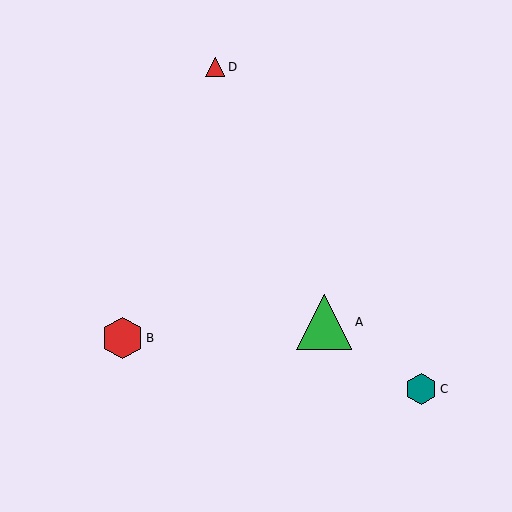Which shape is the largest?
The green triangle (labeled A) is the largest.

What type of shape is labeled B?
Shape B is a red hexagon.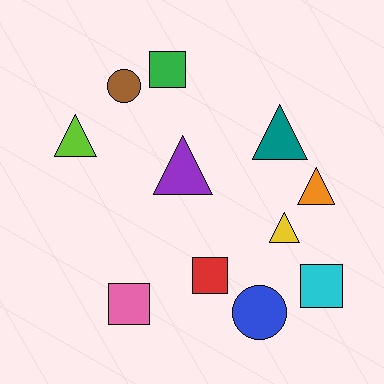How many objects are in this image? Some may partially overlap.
There are 11 objects.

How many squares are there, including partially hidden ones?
There are 4 squares.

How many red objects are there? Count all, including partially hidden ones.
There is 1 red object.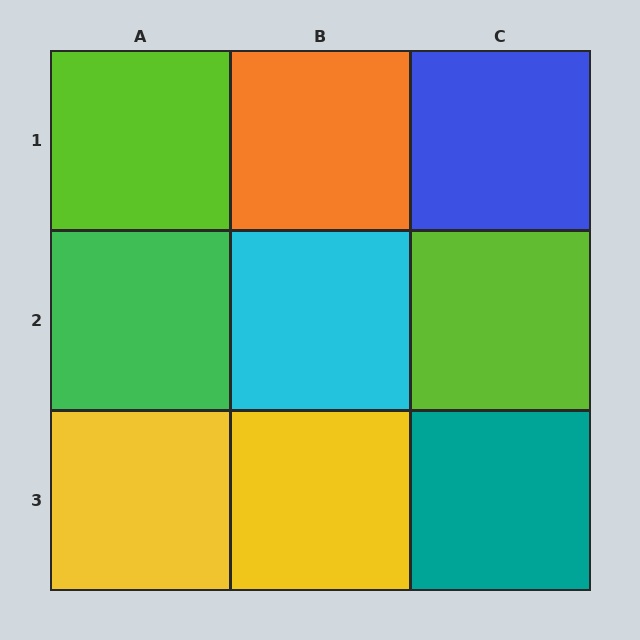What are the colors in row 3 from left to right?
Yellow, yellow, teal.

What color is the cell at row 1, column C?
Blue.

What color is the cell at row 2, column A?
Green.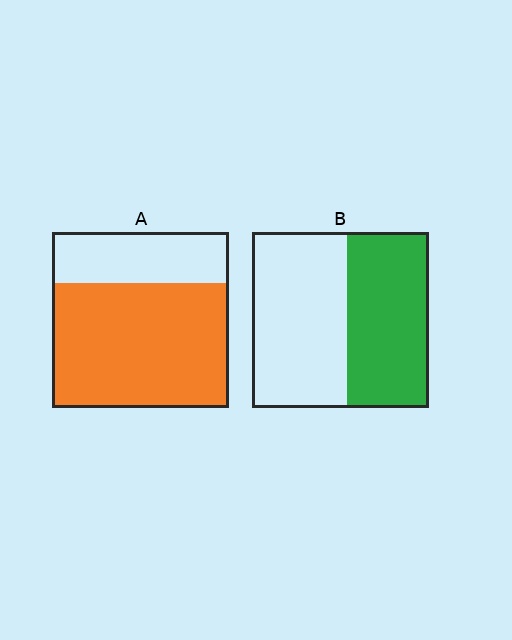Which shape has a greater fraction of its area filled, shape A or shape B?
Shape A.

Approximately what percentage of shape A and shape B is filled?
A is approximately 70% and B is approximately 45%.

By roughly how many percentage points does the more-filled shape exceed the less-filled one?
By roughly 25 percentage points (A over B).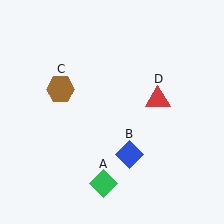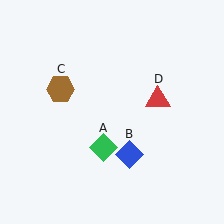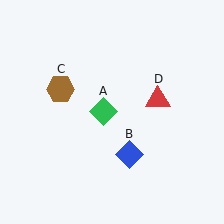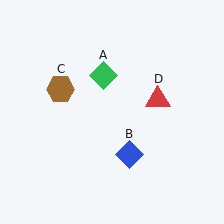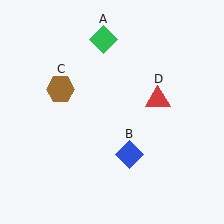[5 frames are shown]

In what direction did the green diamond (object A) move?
The green diamond (object A) moved up.